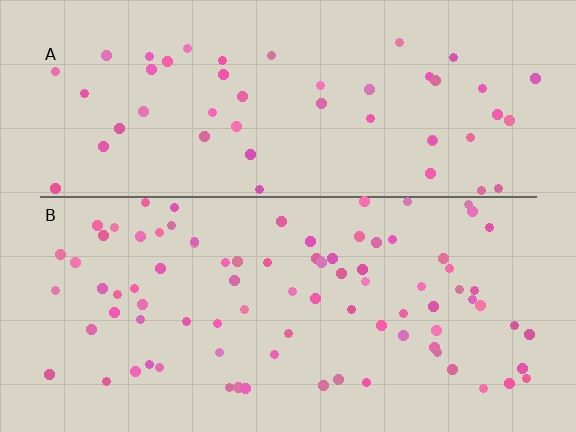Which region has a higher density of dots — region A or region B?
B (the bottom).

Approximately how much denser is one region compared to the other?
Approximately 1.7× — region B over region A.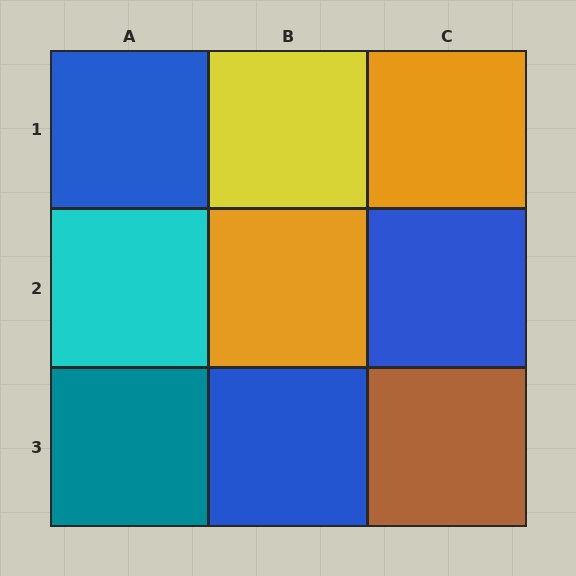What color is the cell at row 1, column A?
Blue.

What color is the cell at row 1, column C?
Orange.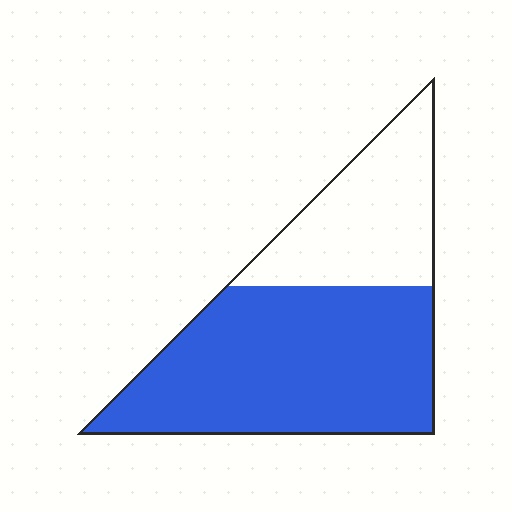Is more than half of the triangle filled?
Yes.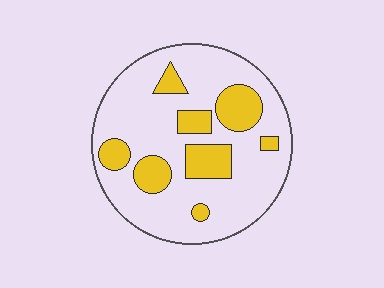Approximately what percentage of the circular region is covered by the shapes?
Approximately 25%.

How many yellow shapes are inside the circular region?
8.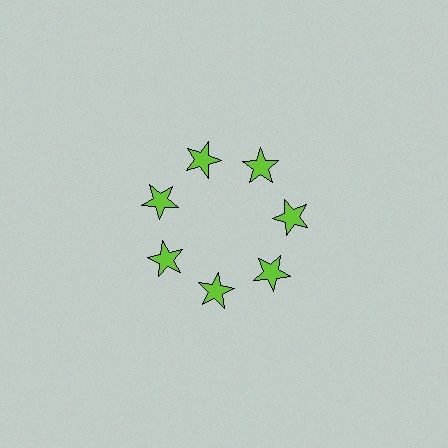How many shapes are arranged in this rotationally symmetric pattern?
There are 7 shapes, arranged in 7 groups of 1.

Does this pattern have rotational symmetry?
Yes, this pattern has 7-fold rotational symmetry. It looks the same after rotating 51 degrees around the center.